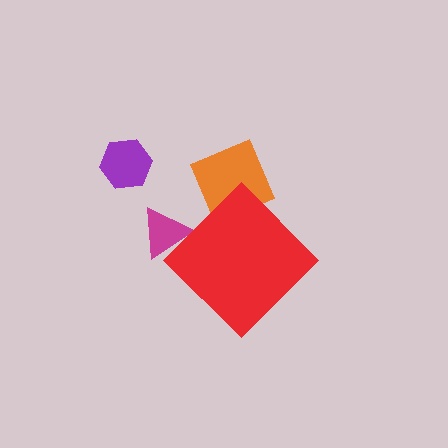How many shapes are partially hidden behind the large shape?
2 shapes are partially hidden.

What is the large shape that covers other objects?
A red diamond.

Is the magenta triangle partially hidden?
Yes, the magenta triangle is partially hidden behind the red diamond.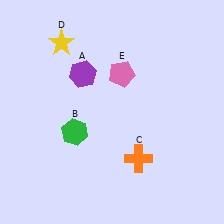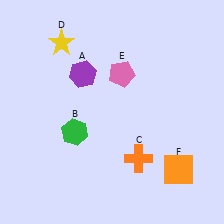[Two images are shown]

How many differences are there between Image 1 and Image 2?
There is 1 difference between the two images.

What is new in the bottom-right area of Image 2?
An orange square (F) was added in the bottom-right area of Image 2.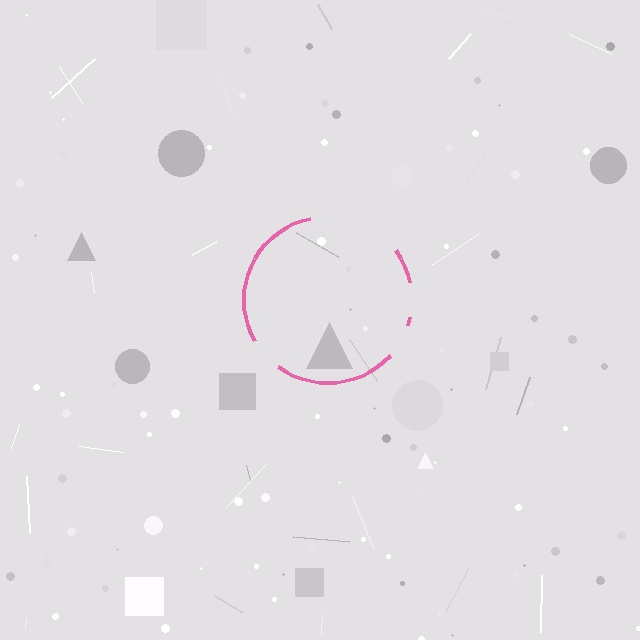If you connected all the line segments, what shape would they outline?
They would outline a circle.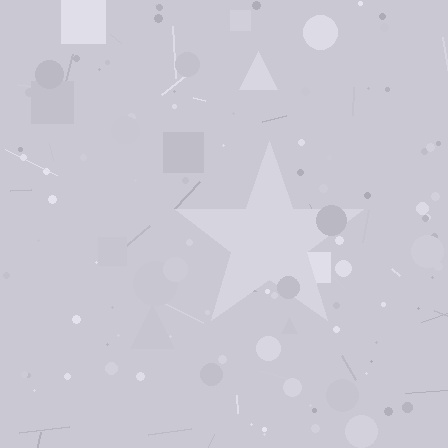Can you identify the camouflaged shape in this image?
The camouflaged shape is a star.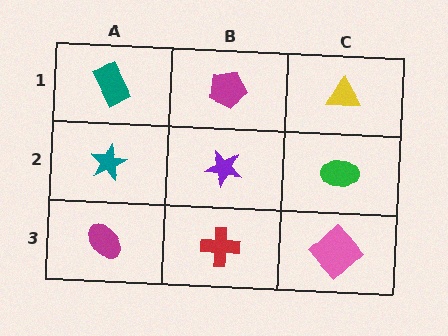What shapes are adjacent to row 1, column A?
A teal star (row 2, column A), a magenta pentagon (row 1, column B).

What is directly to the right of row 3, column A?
A red cross.